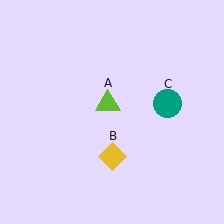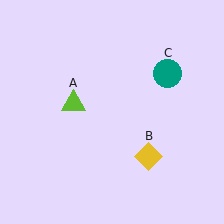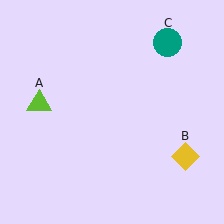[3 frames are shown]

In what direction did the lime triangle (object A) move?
The lime triangle (object A) moved left.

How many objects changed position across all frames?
3 objects changed position: lime triangle (object A), yellow diamond (object B), teal circle (object C).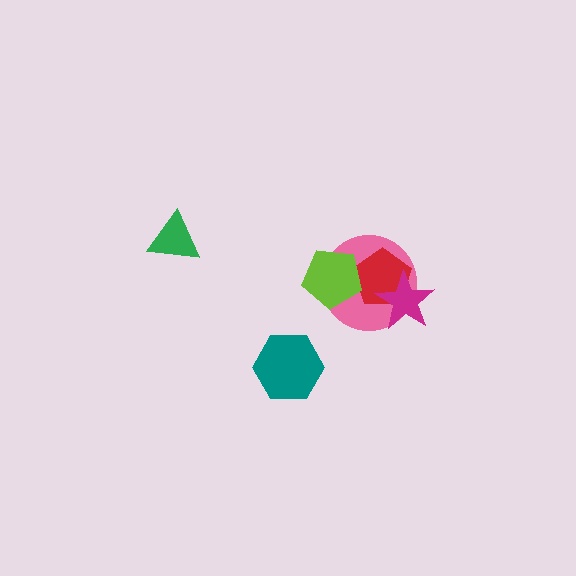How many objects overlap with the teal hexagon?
0 objects overlap with the teal hexagon.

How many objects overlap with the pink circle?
3 objects overlap with the pink circle.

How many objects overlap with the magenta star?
2 objects overlap with the magenta star.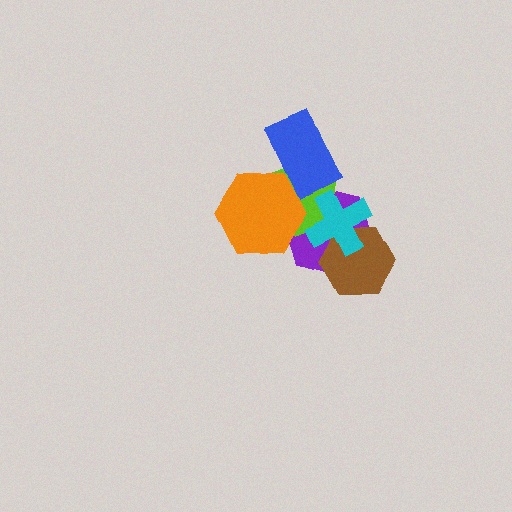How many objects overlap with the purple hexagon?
4 objects overlap with the purple hexagon.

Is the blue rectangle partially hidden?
Yes, it is partially covered by another shape.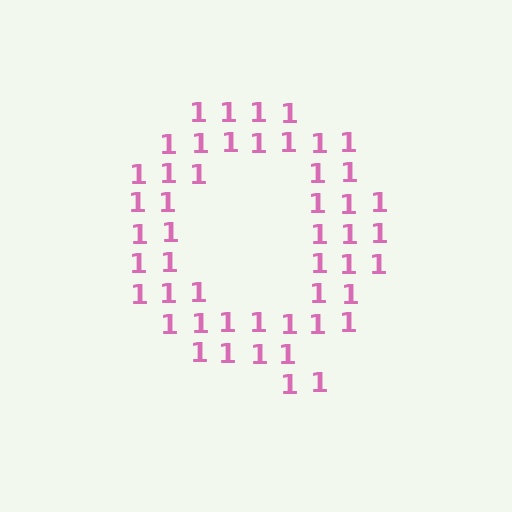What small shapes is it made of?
It is made of small digit 1's.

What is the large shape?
The large shape is the letter Q.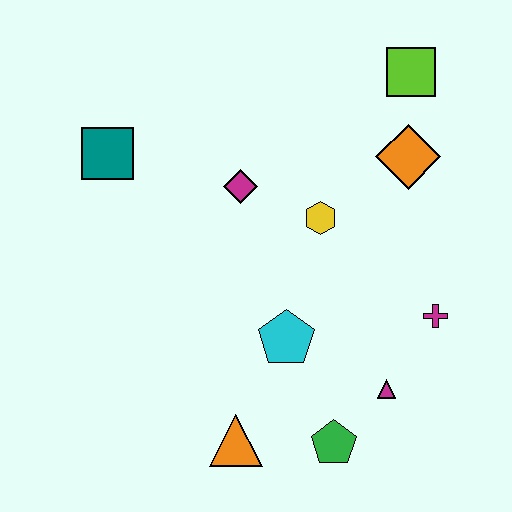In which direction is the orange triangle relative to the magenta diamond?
The orange triangle is below the magenta diamond.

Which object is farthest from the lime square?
The orange triangle is farthest from the lime square.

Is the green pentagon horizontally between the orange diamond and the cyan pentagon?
Yes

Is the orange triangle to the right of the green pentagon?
No